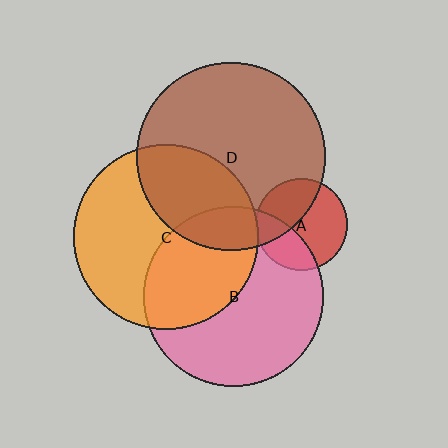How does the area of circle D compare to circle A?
Approximately 4.2 times.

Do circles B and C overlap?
Yes.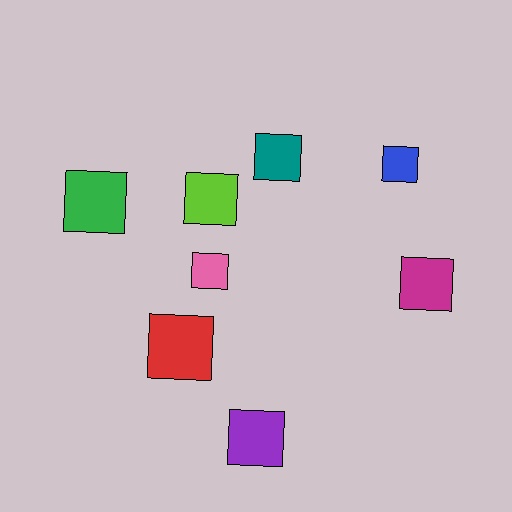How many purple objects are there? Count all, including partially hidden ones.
There is 1 purple object.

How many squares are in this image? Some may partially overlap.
There are 8 squares.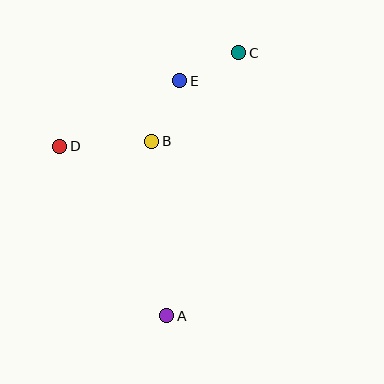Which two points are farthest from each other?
Points A and C are farthest from each other.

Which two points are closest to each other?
Points C and E are closest to each other.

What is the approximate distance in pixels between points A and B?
The distance between A and B is approximately 175 pixels.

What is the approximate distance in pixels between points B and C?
The distance between B and C is approximately 124 pixels.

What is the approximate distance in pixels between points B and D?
The distance between B and D is approximately 92 pixels.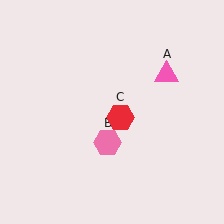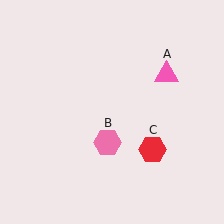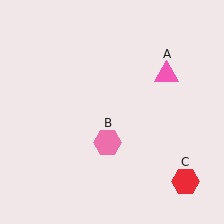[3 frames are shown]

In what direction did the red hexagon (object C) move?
The red hexagon (object C) moved down and to the right.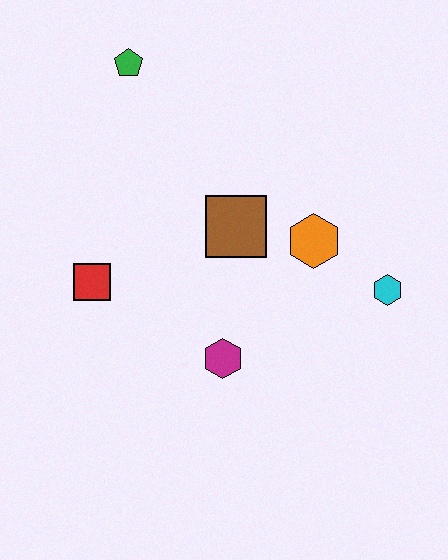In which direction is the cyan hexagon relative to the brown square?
The cyan hexagon is to the right of the brown square.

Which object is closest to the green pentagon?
The brown square is closest to the green pentagon.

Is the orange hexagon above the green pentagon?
No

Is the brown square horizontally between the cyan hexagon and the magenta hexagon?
Yes